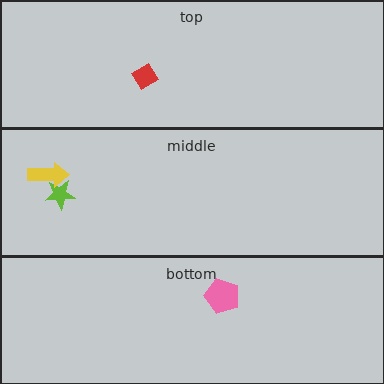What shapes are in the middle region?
The lime star, the yellow arrow.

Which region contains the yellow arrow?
The middle region.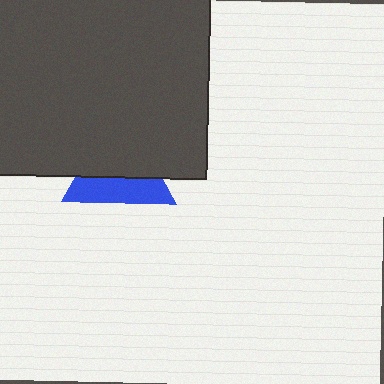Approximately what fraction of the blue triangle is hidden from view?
Roughly 55% of the blue triangle is hidden behind the dark gray square.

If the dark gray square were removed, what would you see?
You would see the complete blue triangle.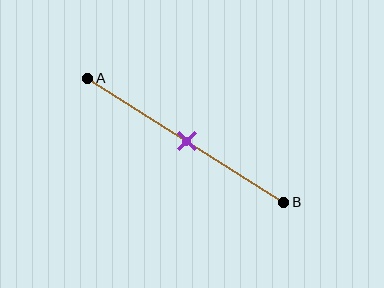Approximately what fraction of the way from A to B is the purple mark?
The purple mark is approximately 50% of the way from A to B.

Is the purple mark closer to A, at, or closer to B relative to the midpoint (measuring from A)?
The purple mark is approximately at the midpoint of segment AB.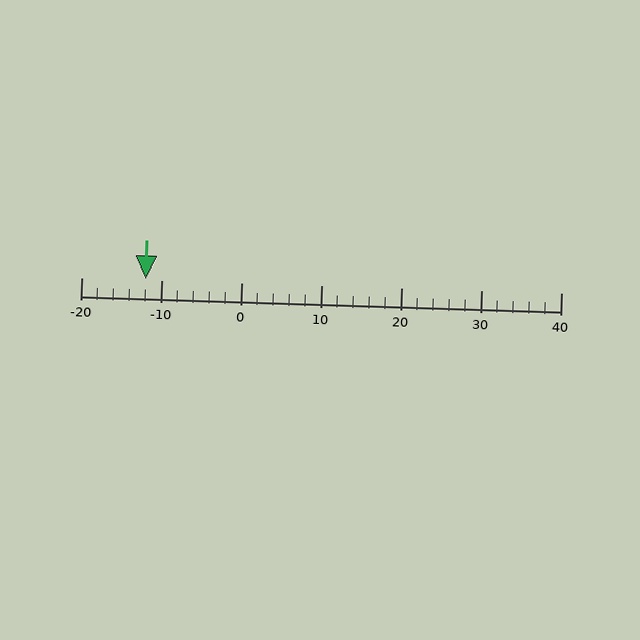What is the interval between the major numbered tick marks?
The major tick marks are spaced 10 units apart.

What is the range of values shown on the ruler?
The ruler shows values from -20 to 40.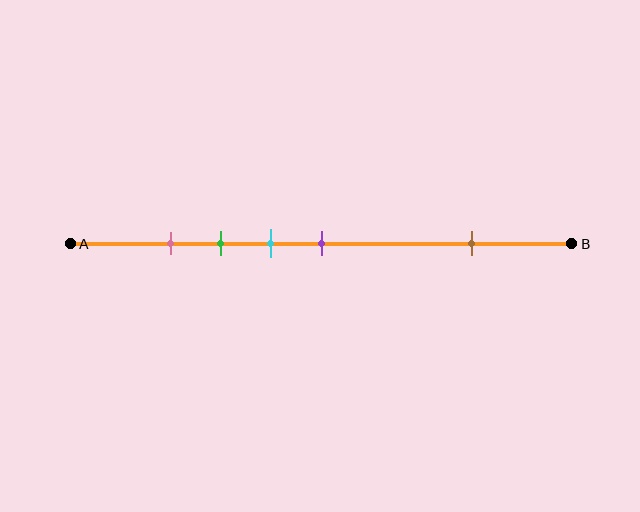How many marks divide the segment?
There are 5 marks dividing the segment.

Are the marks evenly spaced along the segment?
No, the marks are not evenly spaced.